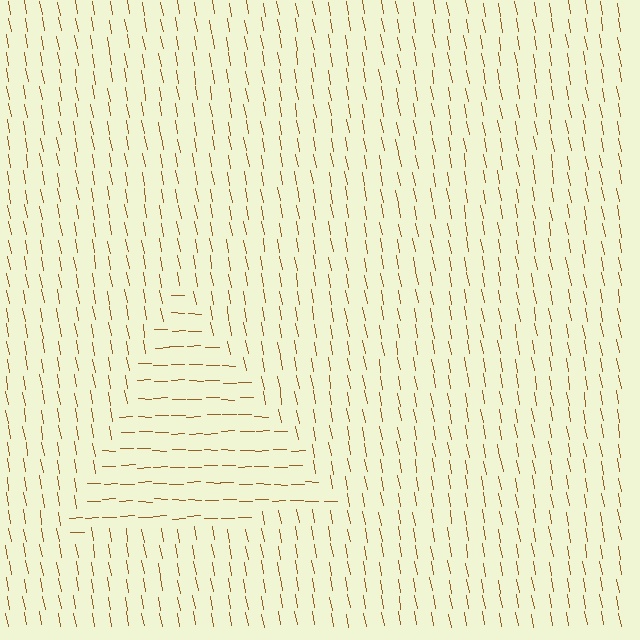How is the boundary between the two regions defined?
The boundary is defined purely by a change in line orientation (approximately 80 degrees difference). All lines are the same color and thickness.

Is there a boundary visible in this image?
Yes, there is a texture boundary formed by a change in line orientation.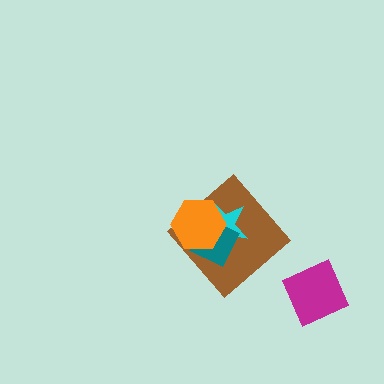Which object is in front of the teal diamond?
The orange hexagon is in front of the teal diamond.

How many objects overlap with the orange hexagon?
3 objects overlap with the orange hexagon.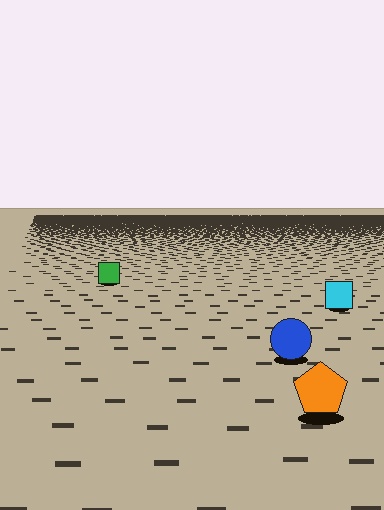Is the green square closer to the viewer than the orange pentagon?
No. The orange pentagon is closer — you can tell from the texture gradient: the ground texture is coarser near it.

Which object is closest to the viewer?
The orange pentagon is closest. The texture marks near it are larger and more spread out.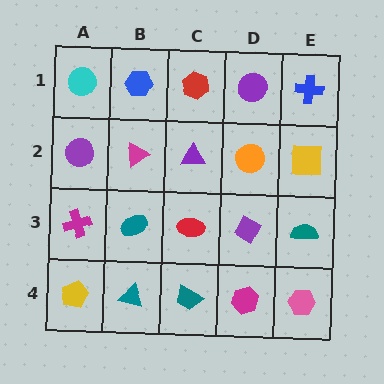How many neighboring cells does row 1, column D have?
3.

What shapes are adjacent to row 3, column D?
An orange circle (row 2, column D), a magenta hexagon (row 4, column D), a red ellipse (row 3, column C), a teal semicircle (row 3, column E).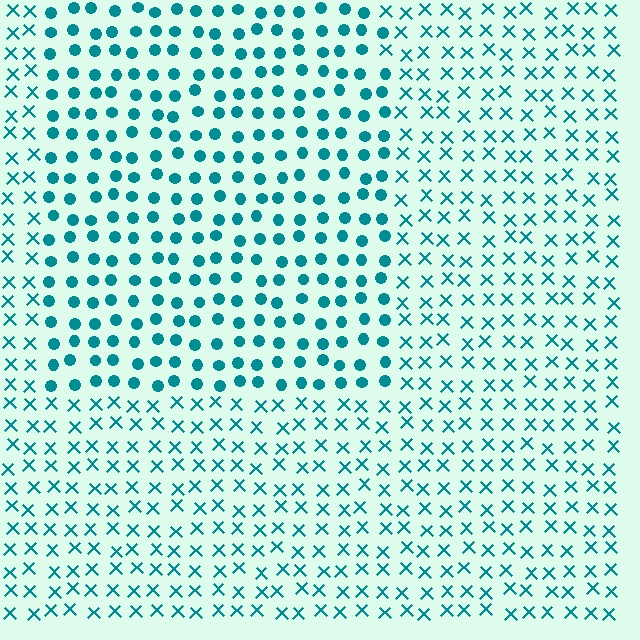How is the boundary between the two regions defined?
The boundary is defined by a change in element shape: circles inside vs. X marks outside. All elements share the same color and spacing.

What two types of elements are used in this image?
The image uses circles inside the rectangle region and X marks outside it.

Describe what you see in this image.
The image is filled with small teal elements arranged in a uniform grid. A rectangle-shaped region contains circles, while the surrounding area contains X marks. The boundary is defined purely by the change in element shape.